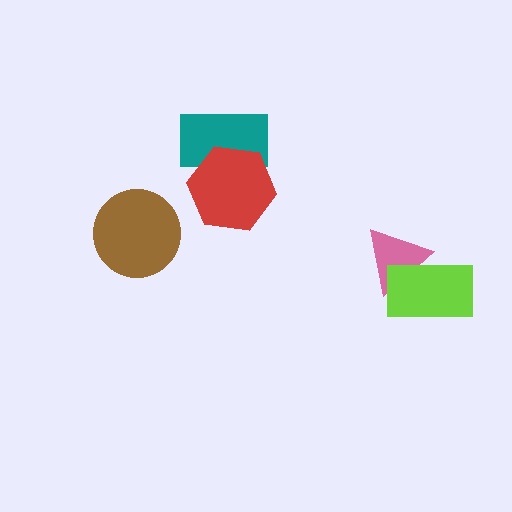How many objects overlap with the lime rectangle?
1 object overlaps with the lime rectangle.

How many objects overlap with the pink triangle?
1 object overlaps with the pink triangle.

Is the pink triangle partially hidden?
Yes, it is partially covered by another shape.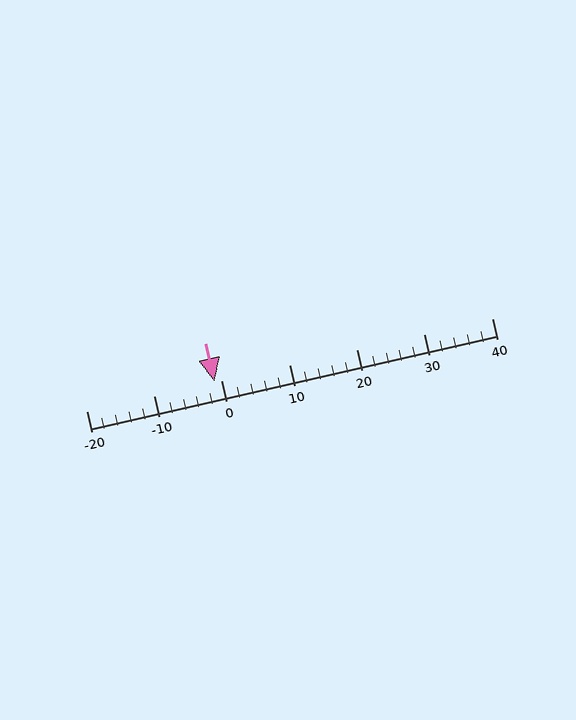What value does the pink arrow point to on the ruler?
The pink arrow points to approximately -1.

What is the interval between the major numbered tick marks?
The major tick marks are spaced 10 units apart.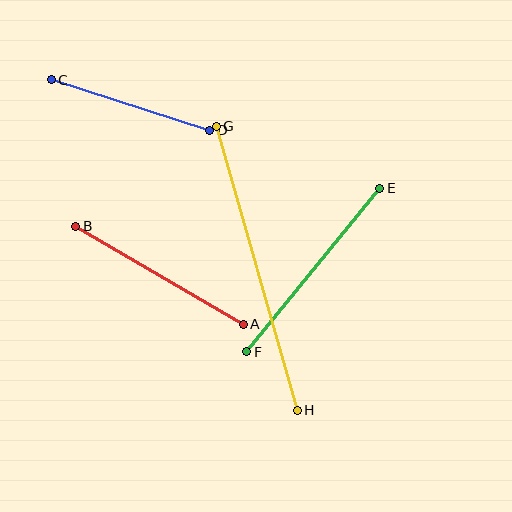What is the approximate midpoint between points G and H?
The midpoint is at approximately (257, 268) pixels.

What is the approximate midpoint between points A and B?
The midpoint is at approximately (159, 275) pixels.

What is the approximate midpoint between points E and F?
The midpoint is at approximately (313, 270) pixels.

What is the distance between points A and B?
The distance is approximately 194 pixels.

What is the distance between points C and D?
The distance is approximately 166 pixels.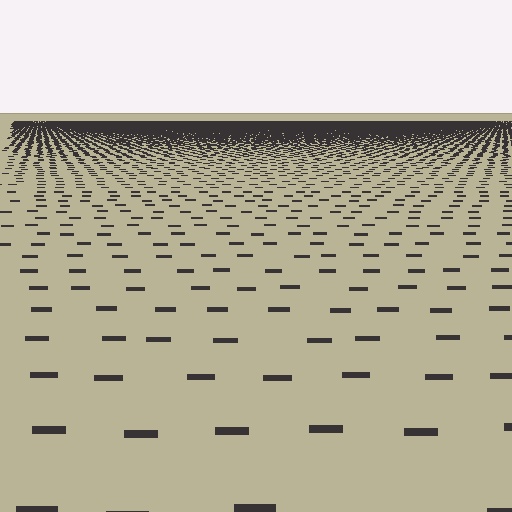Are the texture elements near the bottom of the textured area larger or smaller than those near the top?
Larger. Near the bottom, elements are closer to the viewer and appear at a bigger on-screen size.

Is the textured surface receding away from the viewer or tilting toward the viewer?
The surface is receding away from the viewer. Texture elements get smaller and denser toward the top.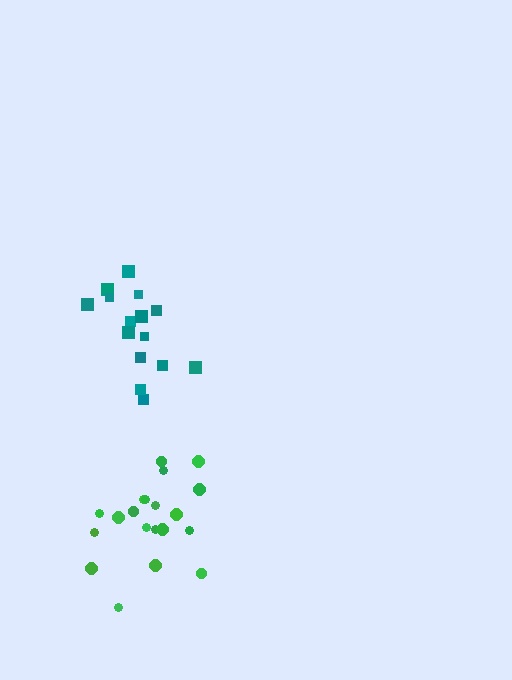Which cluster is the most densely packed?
Teal.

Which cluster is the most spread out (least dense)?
Green.